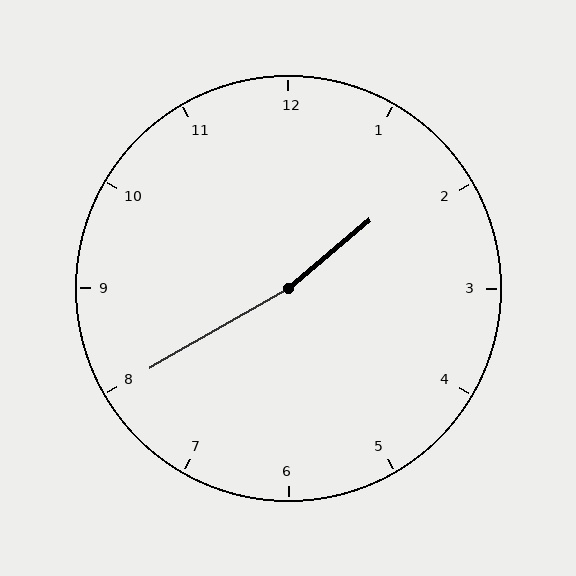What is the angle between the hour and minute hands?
Approximately 170 degrees.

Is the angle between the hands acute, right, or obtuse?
It is obtuse.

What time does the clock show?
1:40.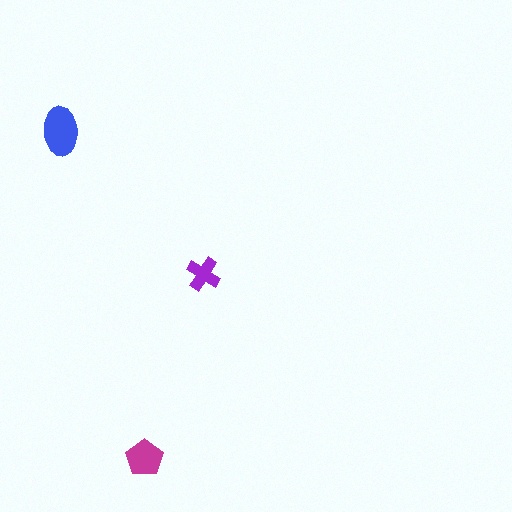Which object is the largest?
The blue ellipse.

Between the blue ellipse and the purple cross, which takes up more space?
The blue ellipse.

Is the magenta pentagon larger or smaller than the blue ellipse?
Smaller.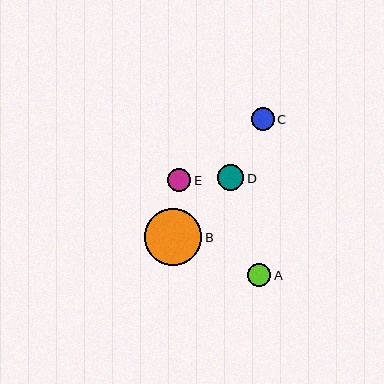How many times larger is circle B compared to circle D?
Circle B is approximately 2.2 times the size of circle D.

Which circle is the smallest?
Circle C is the smallest with a size of approximately 23 pixels.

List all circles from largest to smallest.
From largest to smallest: B, D, E, A, C.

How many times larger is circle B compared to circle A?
Circle B is approximately 2.5 times the size of circle A.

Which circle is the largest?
Circle B is the largest with a size of approximately 57 pixels.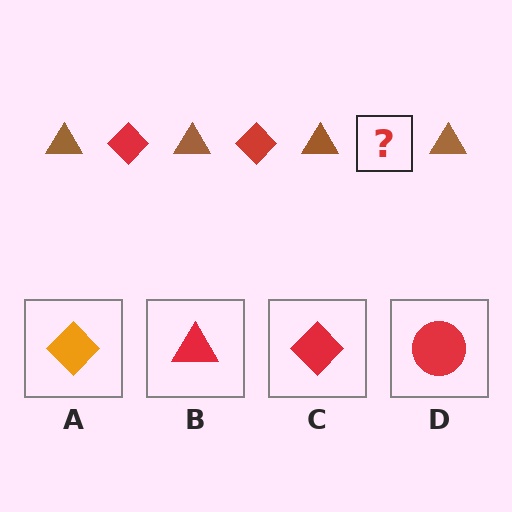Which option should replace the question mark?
Option C.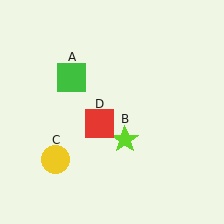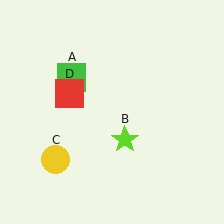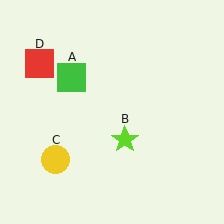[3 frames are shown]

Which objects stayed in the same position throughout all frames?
Green square (object A) and lime star (object B) and yellow circle (object C) remained stationary.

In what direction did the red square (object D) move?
The red square (object D) moved up and to the left.